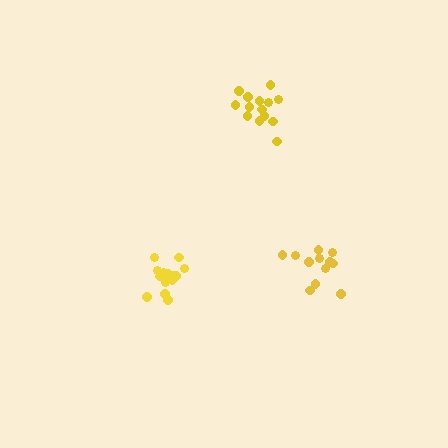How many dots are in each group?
Group 1: 12 dots, Group 2: 14 dots, Group 3: 14 dots (40 total).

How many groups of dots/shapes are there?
There are 3 groups.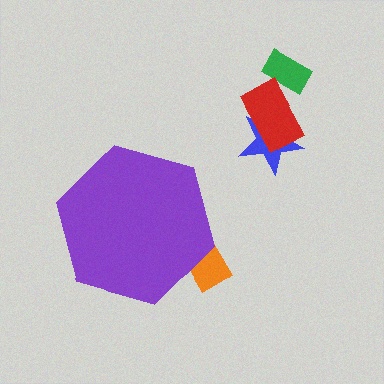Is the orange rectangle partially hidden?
Yes, the orange rectangle is partially hidden behind the purple hexagon.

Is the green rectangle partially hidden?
No, the green rectangle is fully visible.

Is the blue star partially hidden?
No, the blue star is fully visible.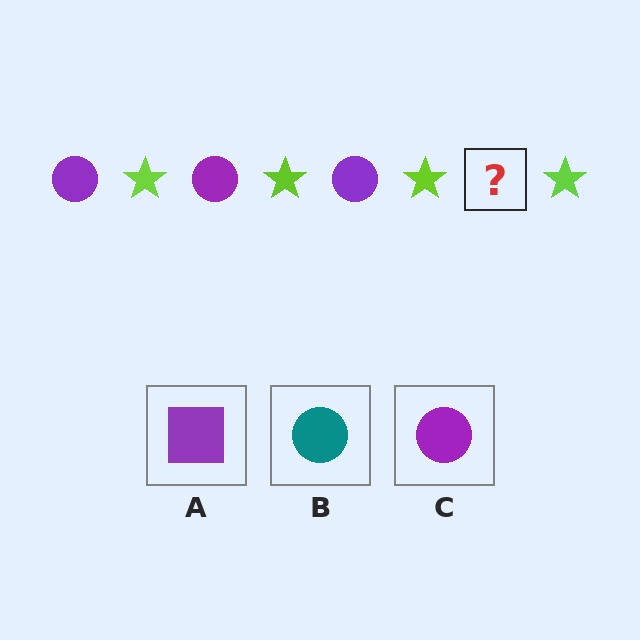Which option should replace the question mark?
Option C.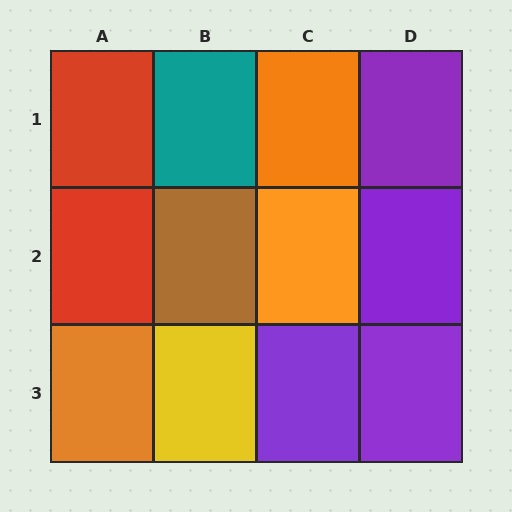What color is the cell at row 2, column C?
Orange.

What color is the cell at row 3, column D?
Purple.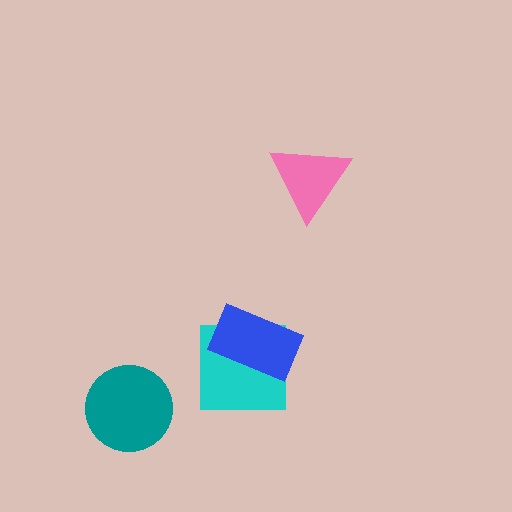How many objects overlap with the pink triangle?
0 objects overlap with the pink triangle.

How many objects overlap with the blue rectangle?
1 object overlaps with the blue rectangle.